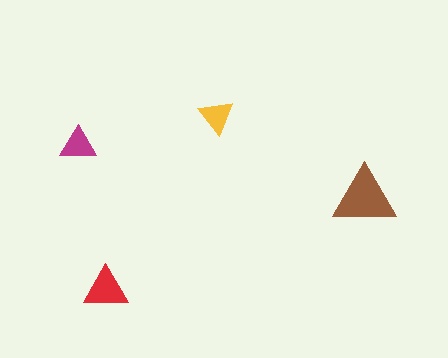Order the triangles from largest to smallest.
the brown one, the red one, the magenta one, the yellow one.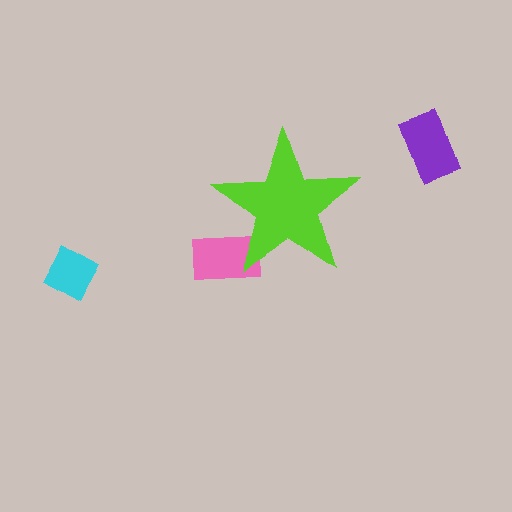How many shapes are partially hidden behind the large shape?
1 shape is partially hidden.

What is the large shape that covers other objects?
A lime star.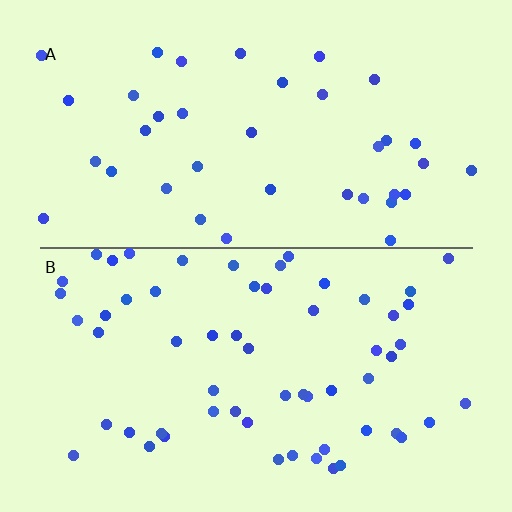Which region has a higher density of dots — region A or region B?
B (the bottom).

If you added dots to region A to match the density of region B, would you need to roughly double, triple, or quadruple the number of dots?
Approximately double.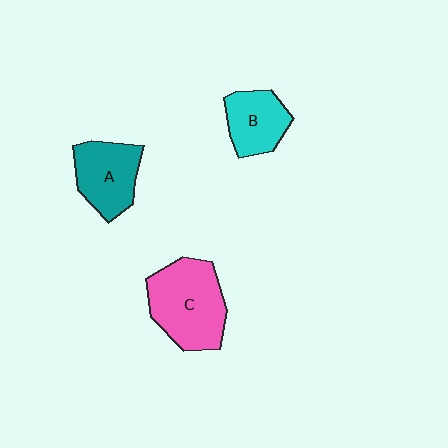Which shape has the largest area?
Shape C (pink).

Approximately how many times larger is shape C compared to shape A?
Approximately 1.4 times.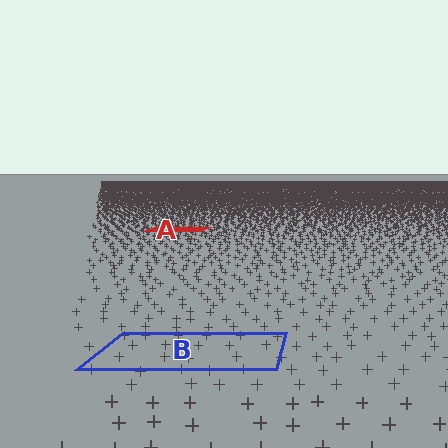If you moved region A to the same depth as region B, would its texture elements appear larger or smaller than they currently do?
They would appear larger. At a closer depth, the same texture elements are projected at a bigger on-screen size.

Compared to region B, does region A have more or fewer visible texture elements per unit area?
Region A has more texture elements per unit area — they are packed more densely because it is farther away.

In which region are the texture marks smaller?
The texture marks are smaller in region A, because it is farther away.